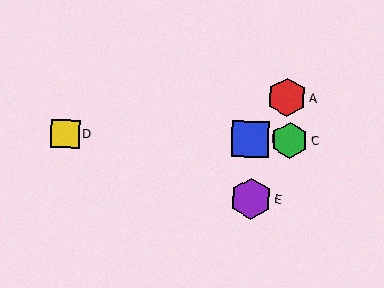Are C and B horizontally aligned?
Yes, both are at y≈140.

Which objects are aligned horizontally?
Objects B, C, D are aligned horizontally.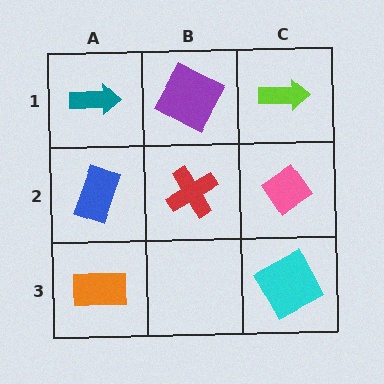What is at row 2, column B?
A red cross.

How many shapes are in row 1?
3 shapes.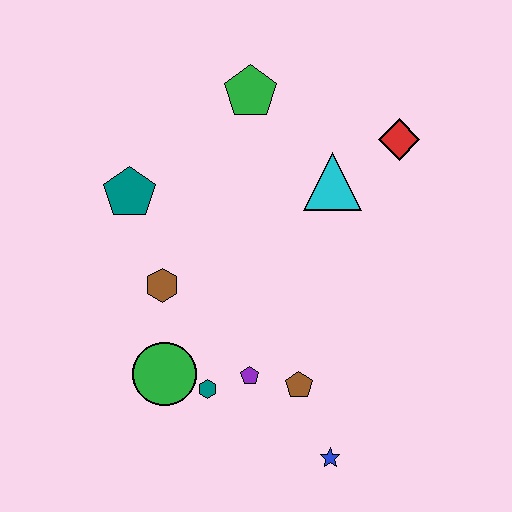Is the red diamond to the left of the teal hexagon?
No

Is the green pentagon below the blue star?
No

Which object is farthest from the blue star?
The green pentagon is farthest from the blue star.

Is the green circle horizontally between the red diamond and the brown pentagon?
No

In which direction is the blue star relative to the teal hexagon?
The blue star is to the right of the teal hexagon.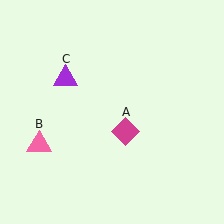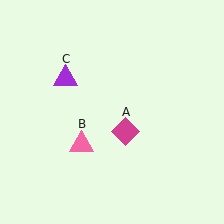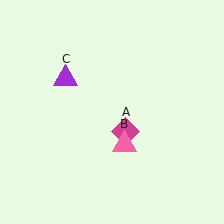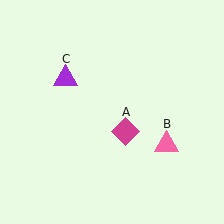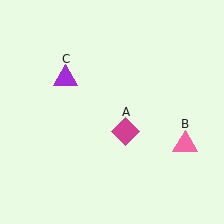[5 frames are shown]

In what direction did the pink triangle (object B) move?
The pink triangle (object B) moved right.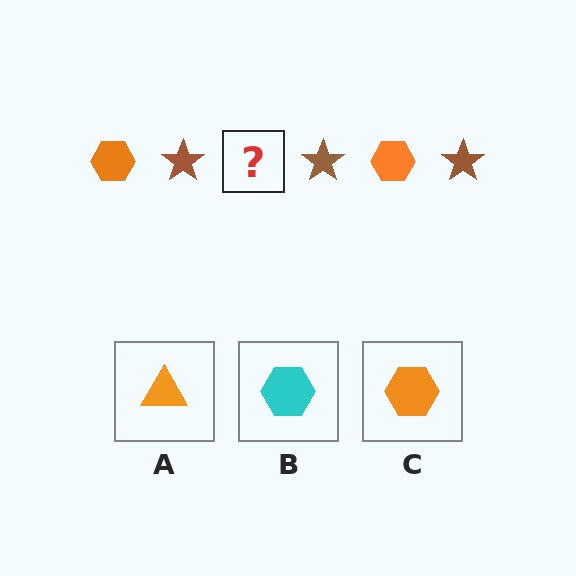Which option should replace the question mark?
Option C.